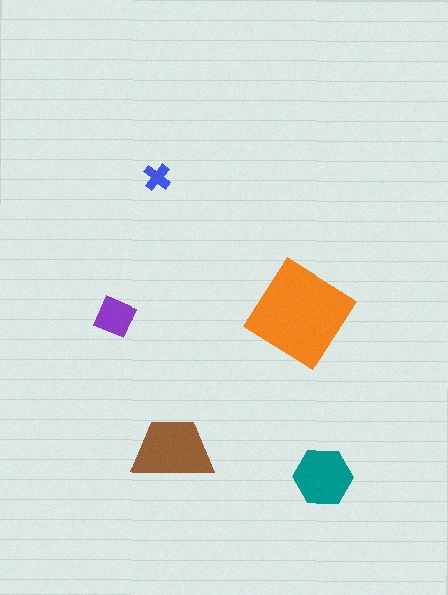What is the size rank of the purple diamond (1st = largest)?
4th.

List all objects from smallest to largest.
The blue cross, the purple diamond, the teal hexagon, the brown trapezoid, the orange diamond.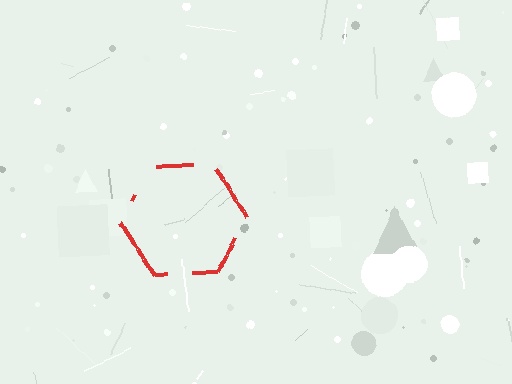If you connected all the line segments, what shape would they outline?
They would outline a hexagon.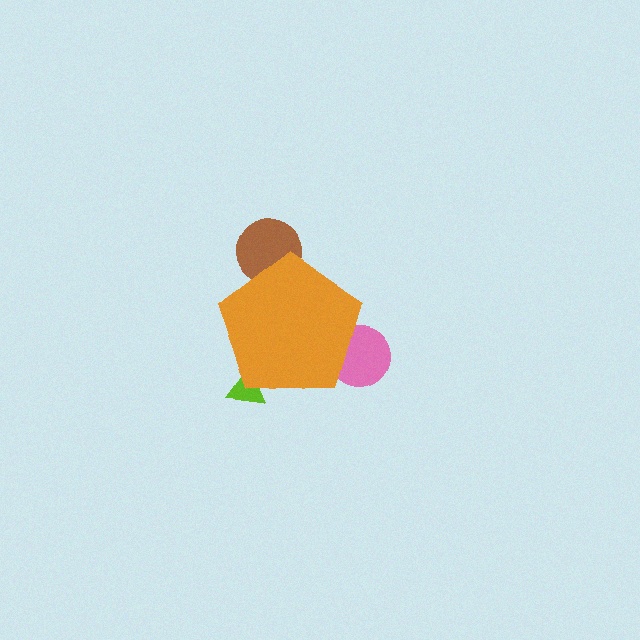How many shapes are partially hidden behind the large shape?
3 shapes are partially hidden.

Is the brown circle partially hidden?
Yes, the brown circle is partially hidden behind the orange pentagon.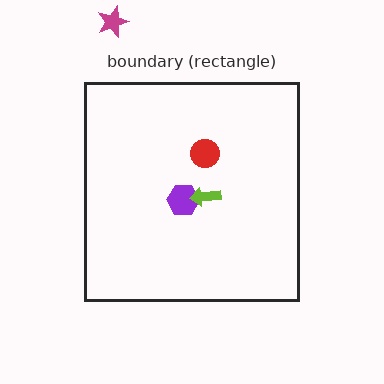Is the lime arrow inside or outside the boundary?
Inside.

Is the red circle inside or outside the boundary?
Inside.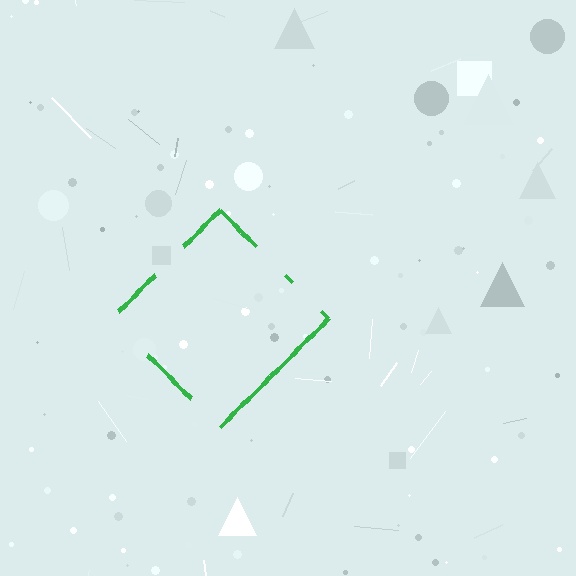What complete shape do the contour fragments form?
The contour fragments form a diamond.